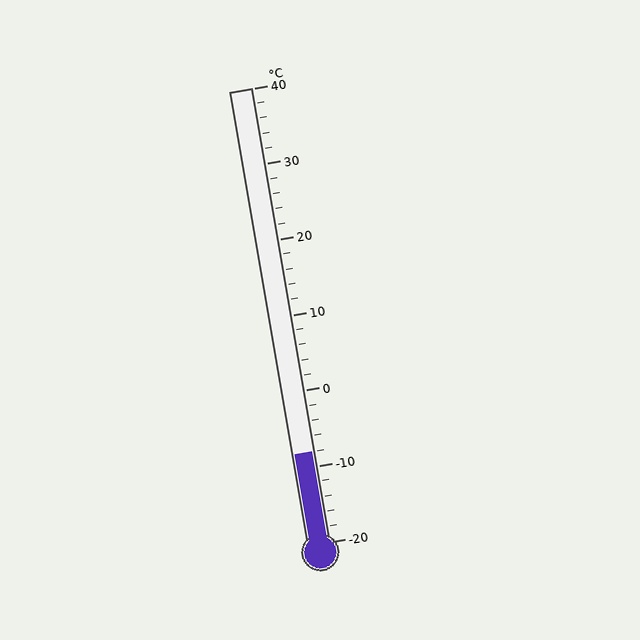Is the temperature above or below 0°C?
The temperature is below 0°C.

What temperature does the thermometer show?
The thermometer shows approximately -8°C.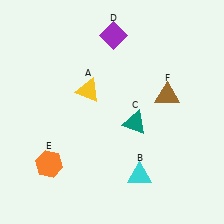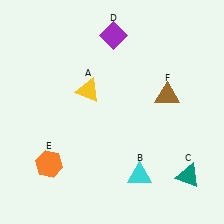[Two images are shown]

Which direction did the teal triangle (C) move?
The teal triangle (C) moved right.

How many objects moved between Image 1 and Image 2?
1 object moved between the two images.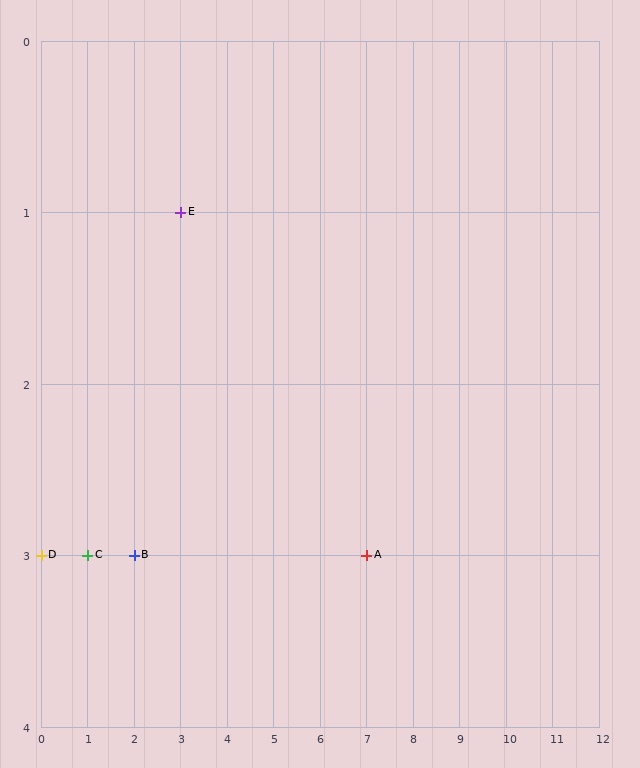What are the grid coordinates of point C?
Point C is at grid coordinates (1, 3).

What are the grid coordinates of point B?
Point B is at grid coordinates (2, 3).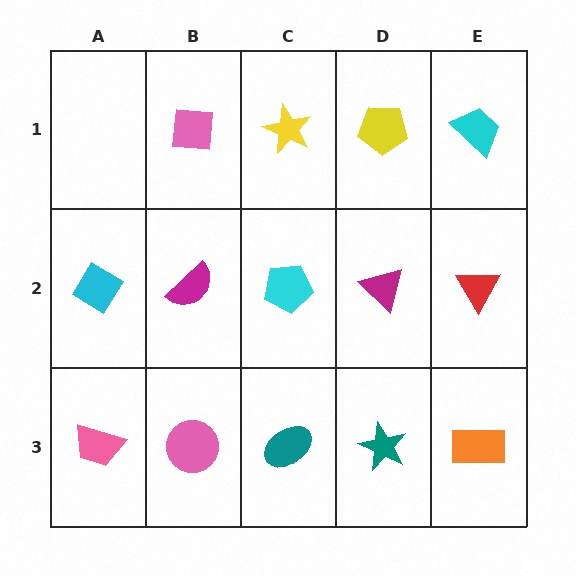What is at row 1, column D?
A yellow pentagon.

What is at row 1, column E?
A cyan trapezoid.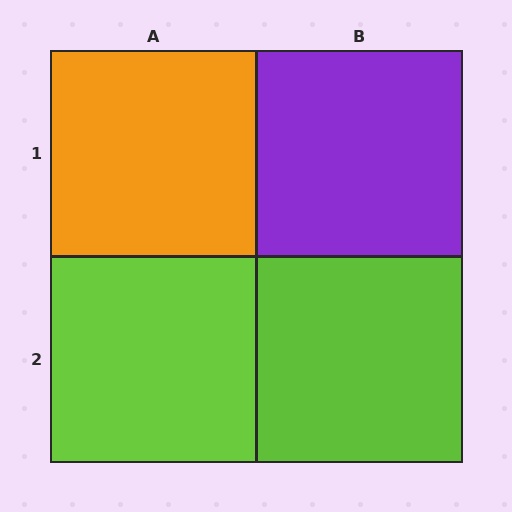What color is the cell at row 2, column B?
Lime.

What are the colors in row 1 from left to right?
Orange, purple.